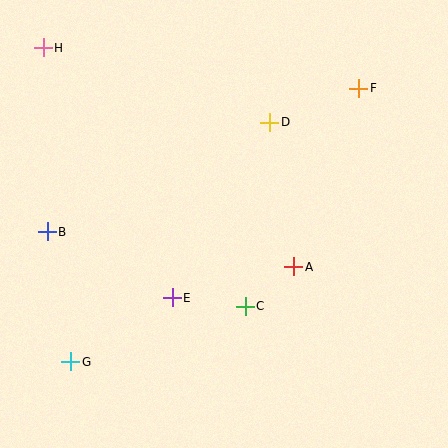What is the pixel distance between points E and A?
The distance between E and A is 125 pixels.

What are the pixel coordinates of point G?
Point G is at (71, 362).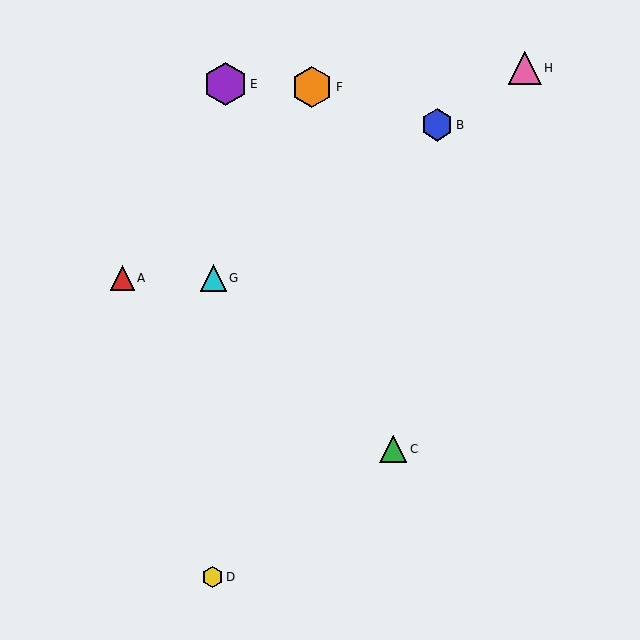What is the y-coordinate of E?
Object E is at y≈84.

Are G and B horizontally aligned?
No, G is at y≈278 and B is at y≈125.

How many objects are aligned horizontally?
2 objects (A, G) are aligned horizontally.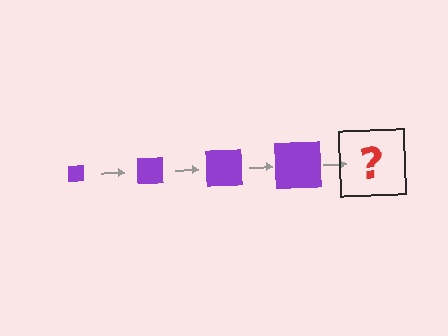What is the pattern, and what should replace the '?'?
The pattern is that the square gets progressively larger each step. The '?' should be a purple square, larger than the previous one.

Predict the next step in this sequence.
The next step is a purple square, larger than the previous one.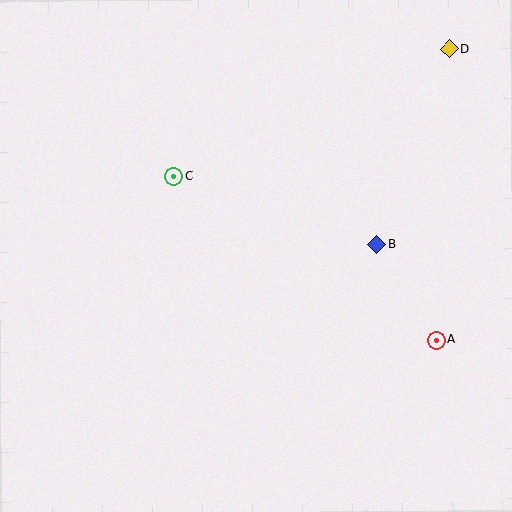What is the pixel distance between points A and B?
The distance between A and B is 112 pixels.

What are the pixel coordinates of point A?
Point A is at (436, 340).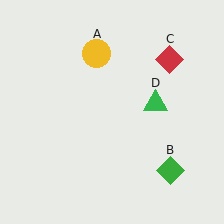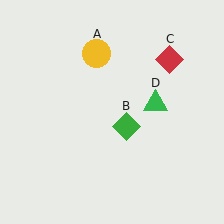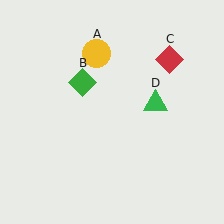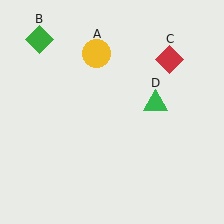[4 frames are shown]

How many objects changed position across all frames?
1 object changed position: green diamond (object B).